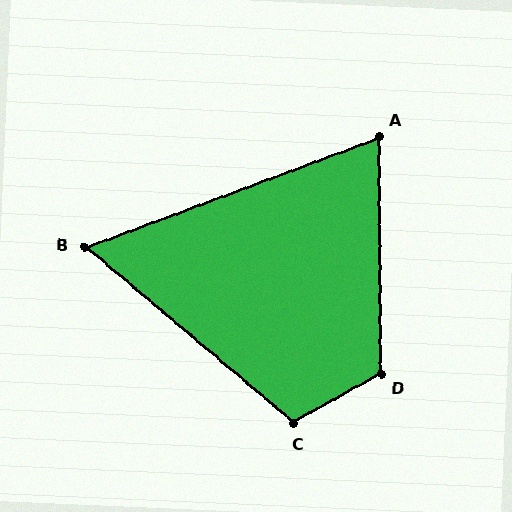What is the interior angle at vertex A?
Approximately 70 degrees (acute).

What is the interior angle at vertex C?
Approximately 110 degrees (obtuse).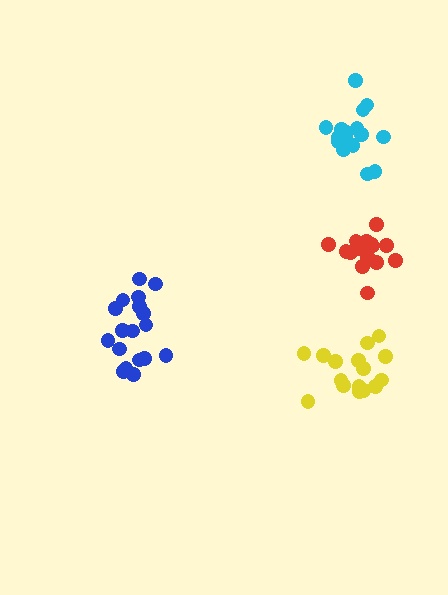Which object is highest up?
The cyan cluster is topmost.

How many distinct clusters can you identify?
There are 4 distinct clusters.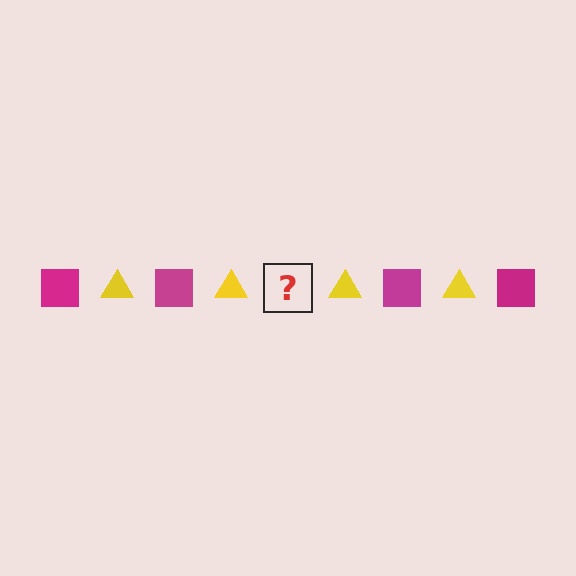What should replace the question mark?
The question mark should be replaced with a magenta square.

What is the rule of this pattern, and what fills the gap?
The rule is that the pattern alternates between magenta square and yellow triangle. The gap should be filled with a magenta square.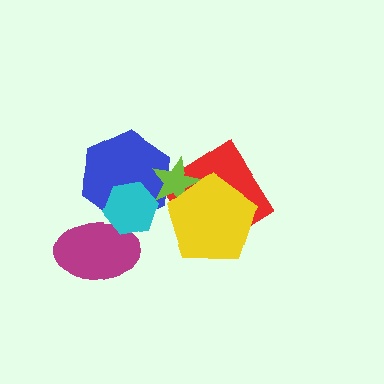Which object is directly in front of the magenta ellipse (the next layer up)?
The blue hexagon is directly in front of the magenta ellipse.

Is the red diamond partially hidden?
Yes, it is partially covered by another shape.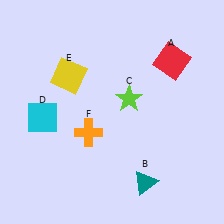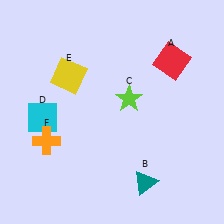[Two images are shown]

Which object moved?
The orange cross (F) moved left.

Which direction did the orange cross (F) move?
The orange cross (F) moved left.